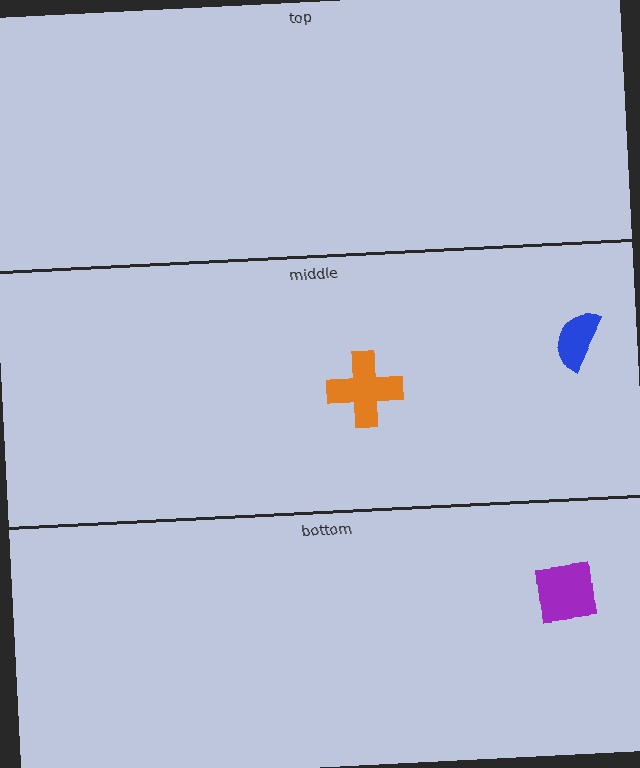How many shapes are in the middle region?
2.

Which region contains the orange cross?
The middle region.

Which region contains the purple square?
The bottom region.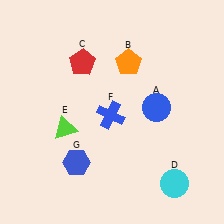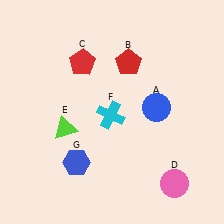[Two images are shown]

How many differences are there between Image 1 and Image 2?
There are 3 differences between the two images.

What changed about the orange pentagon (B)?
In Image 1, B is orange. In Image 2, it changed to red.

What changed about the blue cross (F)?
In Image 1, F is blue. In Image 2, it changed to cyan.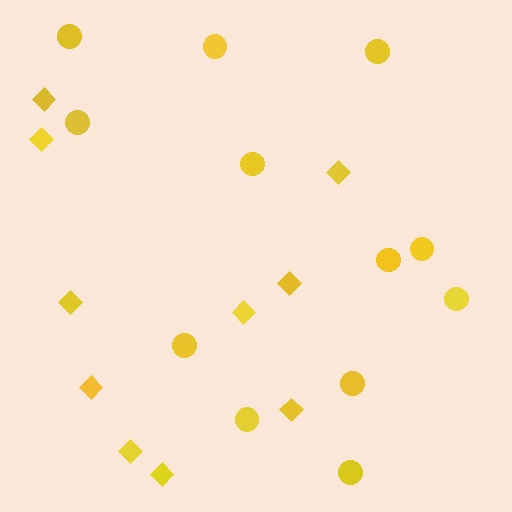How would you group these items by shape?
There are 2 groups: one group of circles (12) and one group of diamonds (10).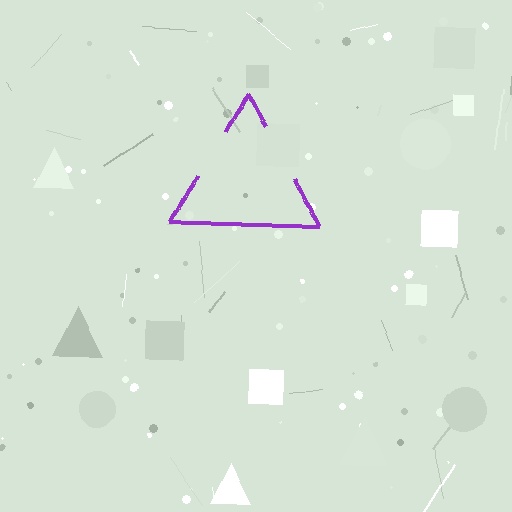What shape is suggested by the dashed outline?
The dashed outline suggests a triangle.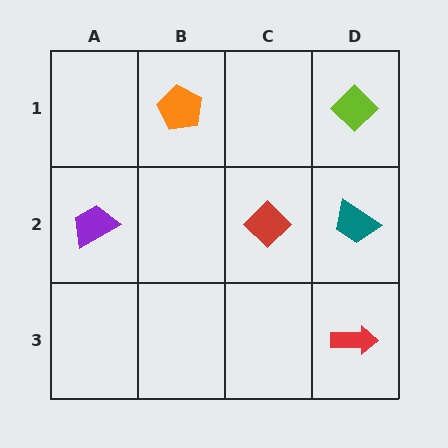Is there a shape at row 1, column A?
No, that cell is empty.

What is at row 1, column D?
A lime diamond.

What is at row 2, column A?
A purple trapezoid.